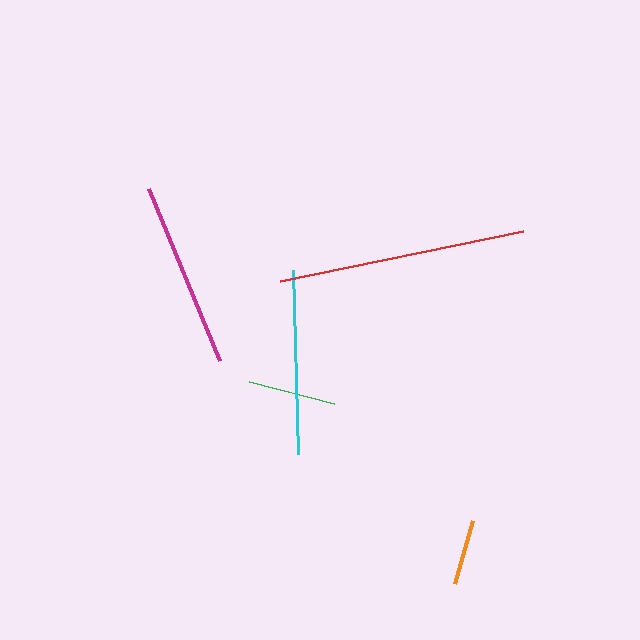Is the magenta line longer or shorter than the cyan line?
The magenta line is longer than the cyan line.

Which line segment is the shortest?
The orange line is the shortest at approximately 66 pixels.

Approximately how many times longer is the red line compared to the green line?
The red line is approximately 2.8 times the length of the green line.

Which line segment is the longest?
The red line is the longest at approximately 248 pixels.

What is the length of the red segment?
The red segment is approximately 248 pixels long.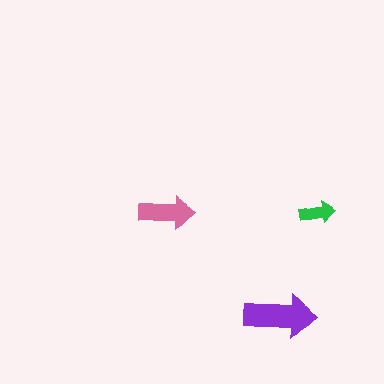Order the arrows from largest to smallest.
the purple one, the pink one, the green one.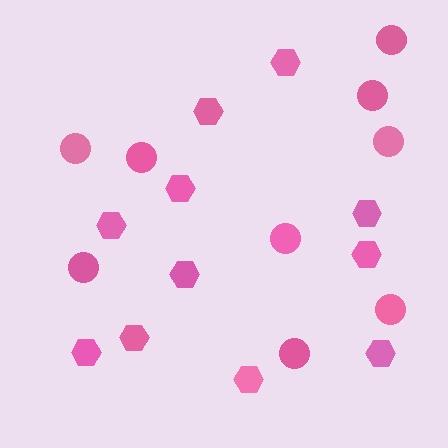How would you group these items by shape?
There are 2 groups: one group of hexagons (11) and one group of circles (9).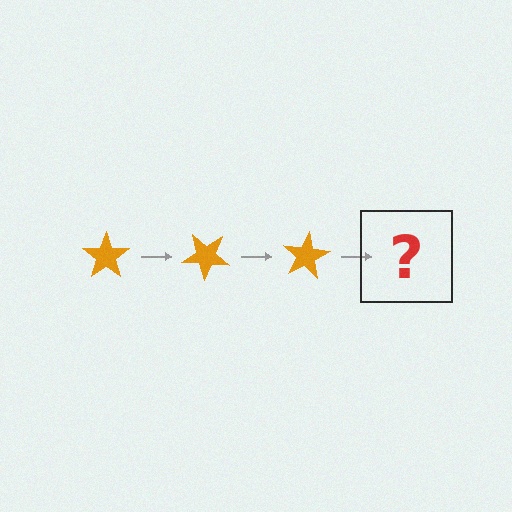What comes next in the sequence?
The next element should be an orange star rotated 120 degrees.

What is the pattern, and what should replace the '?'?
The pattern is that the star rotates 40 degrees each step. The '?' should be an orange star rotated 120 degrees.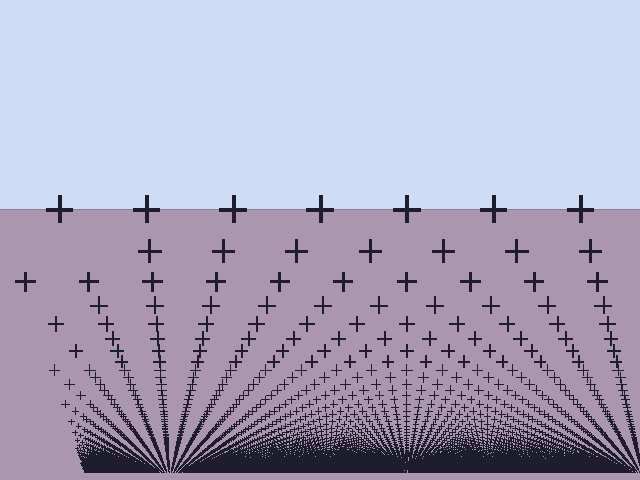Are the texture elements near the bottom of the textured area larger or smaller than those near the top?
Smaller. The gradient is inverted — elements near the bottom are smaller and denser.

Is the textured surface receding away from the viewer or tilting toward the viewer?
The surface appears to tilt toward the viewer. Texture elements get larger and sparser toward the top.